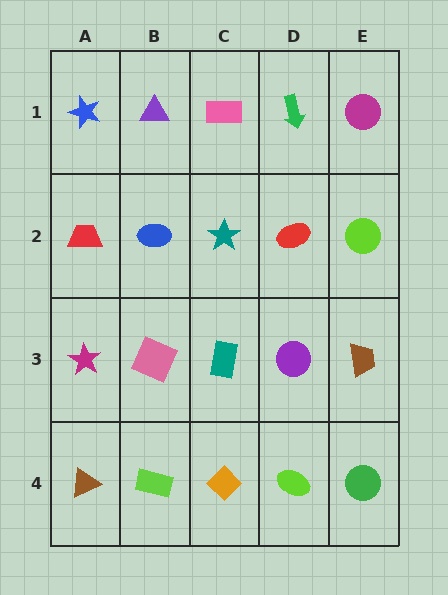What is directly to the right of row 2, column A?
A blue ellipse.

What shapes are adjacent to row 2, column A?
A blue star (row 1, column A), a magenta star (row 3, column A), a blue ellipse (row 2, column B).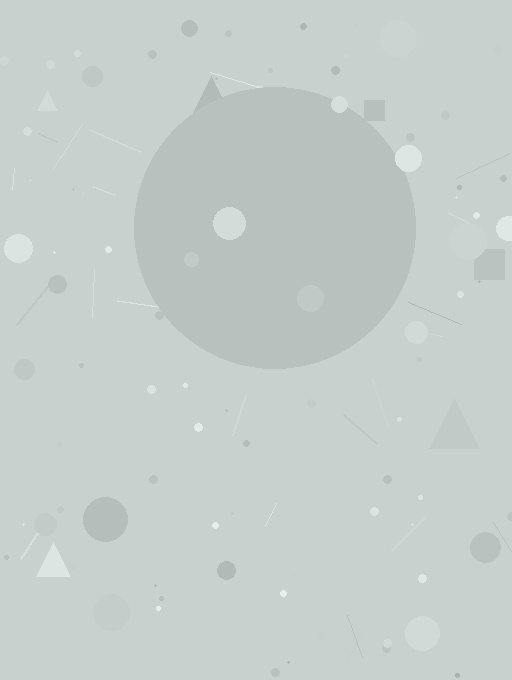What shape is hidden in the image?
A circle is hidden in the image.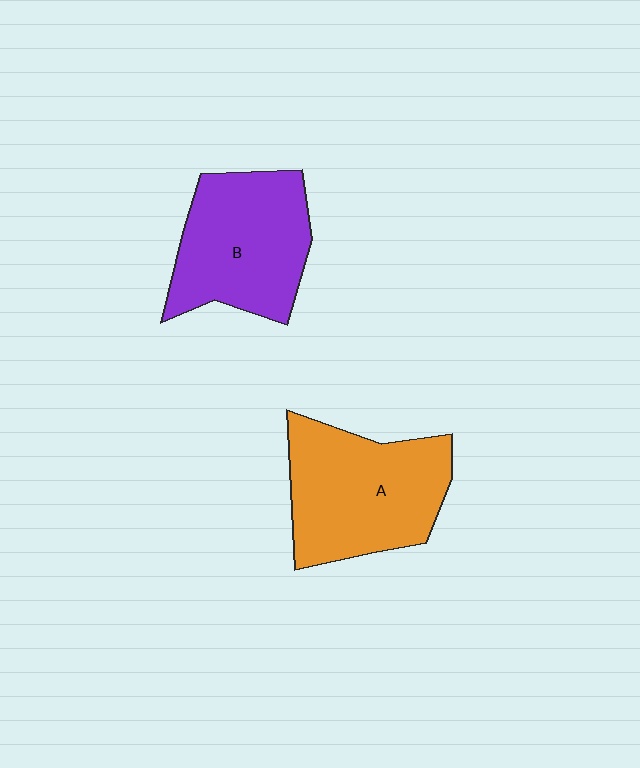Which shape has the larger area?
Shape A (orange).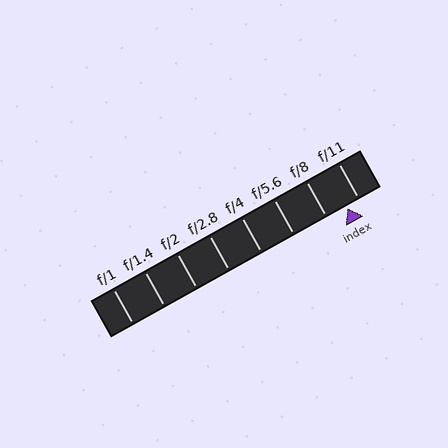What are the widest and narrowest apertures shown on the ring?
The widest aperture shown is f/1 and the narrowest is f/11.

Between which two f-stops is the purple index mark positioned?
The index mark is between f/8 and f/11.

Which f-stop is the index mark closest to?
The index mark is closest to f/11.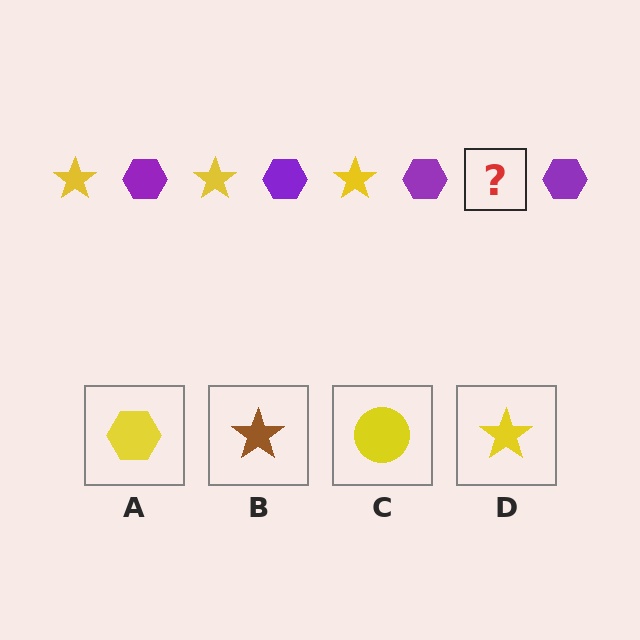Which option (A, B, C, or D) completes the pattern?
D.